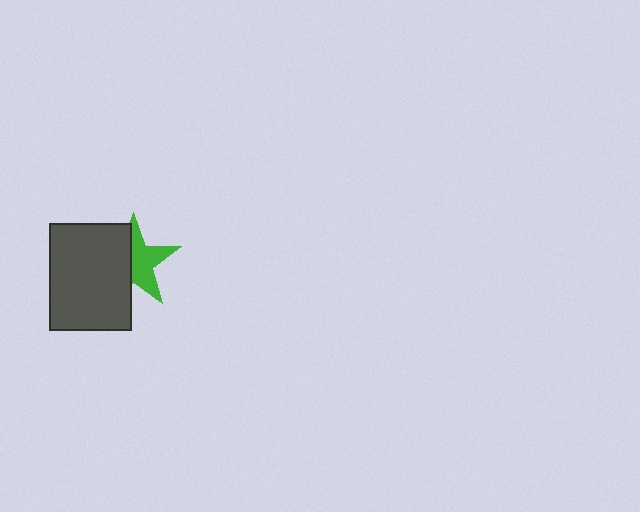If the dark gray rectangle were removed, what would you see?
You would see the complete green star.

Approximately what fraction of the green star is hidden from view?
Roughly 45% of the green star is hidden behind the dark gray rectangle.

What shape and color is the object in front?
The object in front is a dark gray rectangle.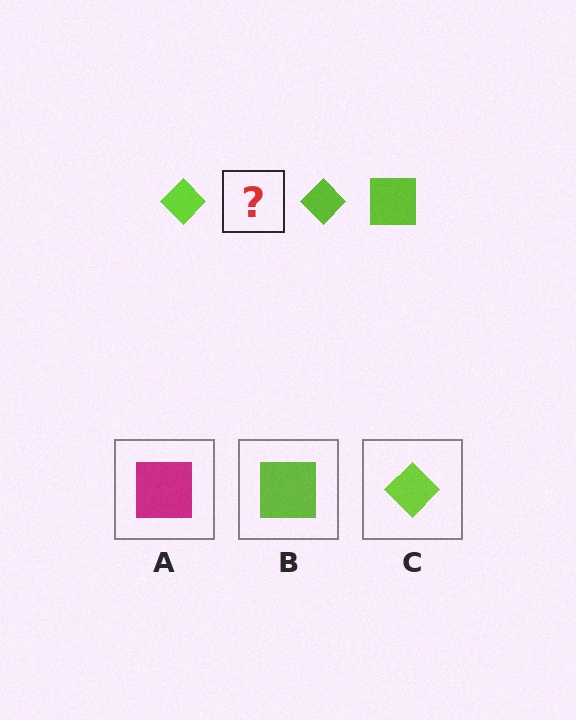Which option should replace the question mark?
Option B.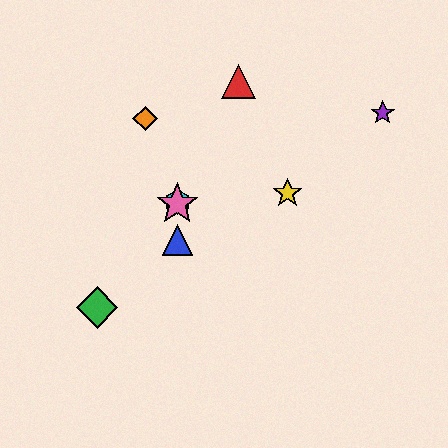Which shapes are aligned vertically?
The blue triangle, the cyan hexagon, the pink star are aligned vertically.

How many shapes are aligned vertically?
3 shapes (the blue triangle, the cyan hexagon, the pink star) are aligned vertically.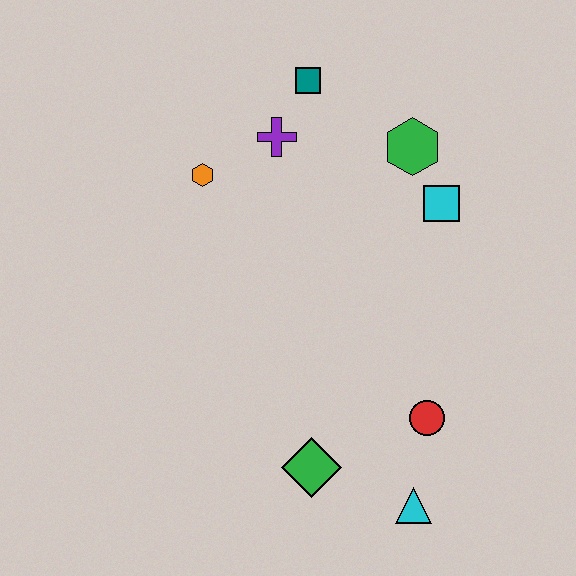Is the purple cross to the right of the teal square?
No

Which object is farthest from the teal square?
The cyan triangle is farthest from the teal square.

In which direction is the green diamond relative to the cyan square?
The green diamond is below the cyan square.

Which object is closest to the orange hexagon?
The purple cross is closest to the orange hexagon.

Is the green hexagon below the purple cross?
Yes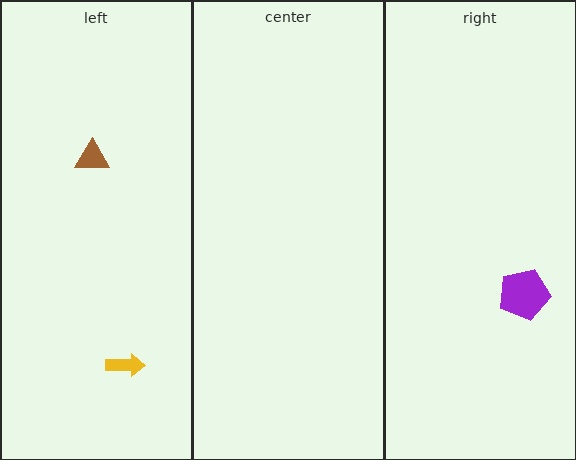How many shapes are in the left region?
2.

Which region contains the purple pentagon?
The right region.